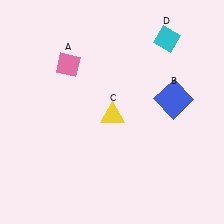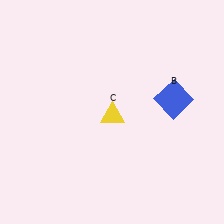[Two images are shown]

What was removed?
The pink diamond (A), the cyan diamond (D) were removed in Image 2.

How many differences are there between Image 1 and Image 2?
There are 2 differences between the two images.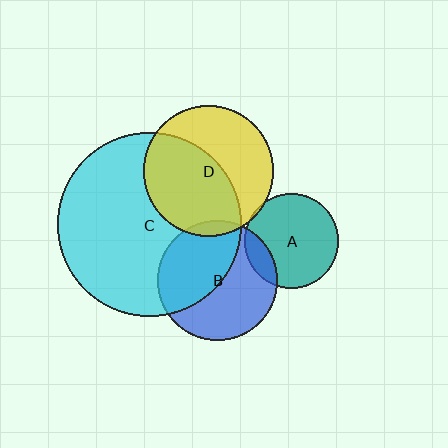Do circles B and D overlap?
Yes.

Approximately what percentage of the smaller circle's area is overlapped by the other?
Approximately 5%.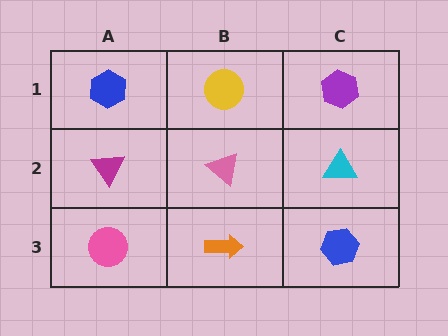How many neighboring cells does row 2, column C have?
3.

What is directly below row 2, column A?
A pink circle.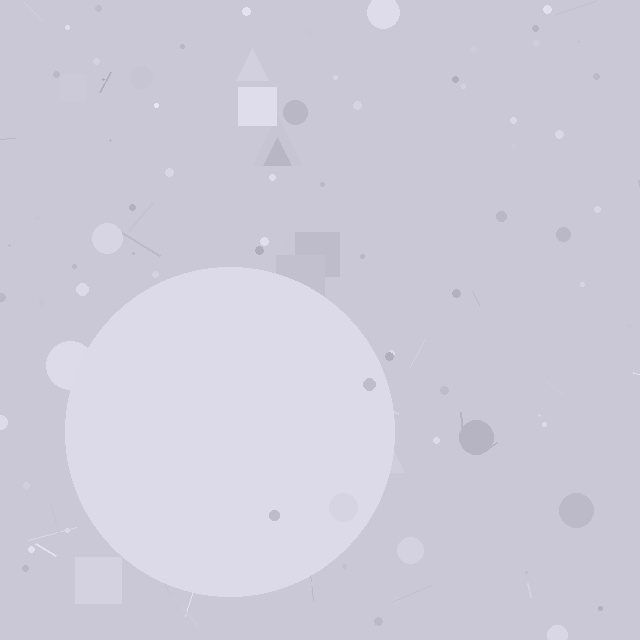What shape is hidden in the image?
A circle is hidden in the image.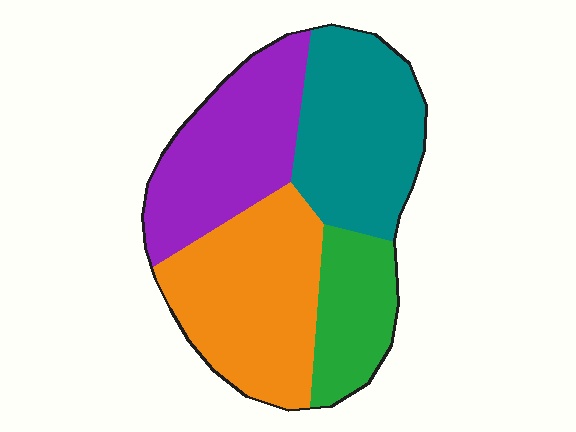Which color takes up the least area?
Green, at roughly 15%.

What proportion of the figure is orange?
Orange covers about 30% of the figure.